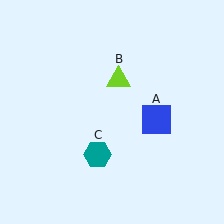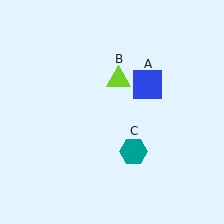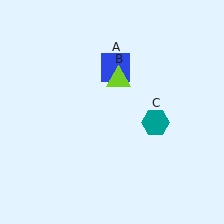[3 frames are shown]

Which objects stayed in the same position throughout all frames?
Lime triangle (object B) remained stationary.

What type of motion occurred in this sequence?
The blue square (object A), teal hexagon (object C) rotated counterclockwise around the center of the scene.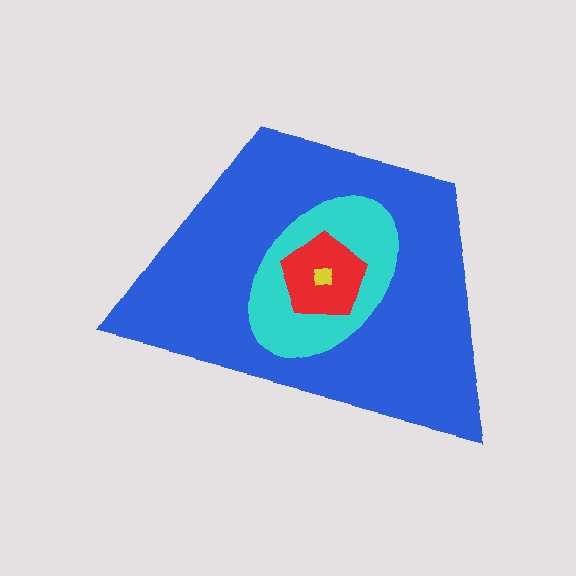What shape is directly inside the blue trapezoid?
The cyan ellipse.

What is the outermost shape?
The blue trapezoid.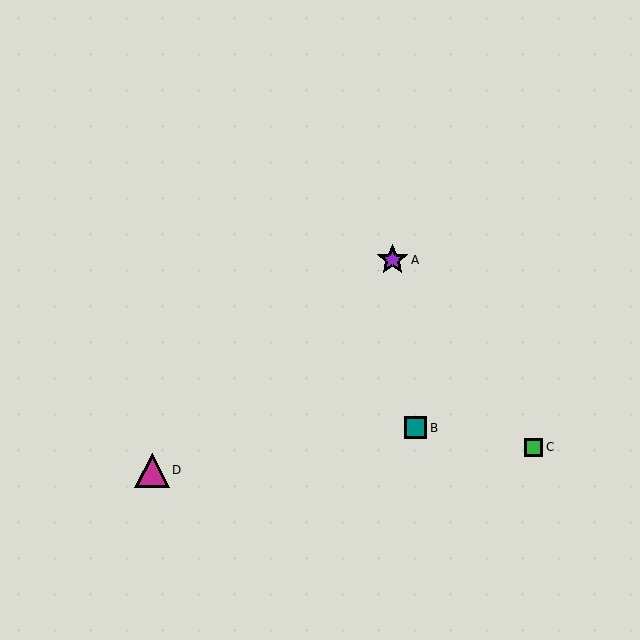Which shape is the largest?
The magenta triangle (labeled D) is the largest.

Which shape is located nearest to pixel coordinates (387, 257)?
The purple star (labeled A) at (392, 260) is nearest to that location.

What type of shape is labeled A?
Shape A is a purple star.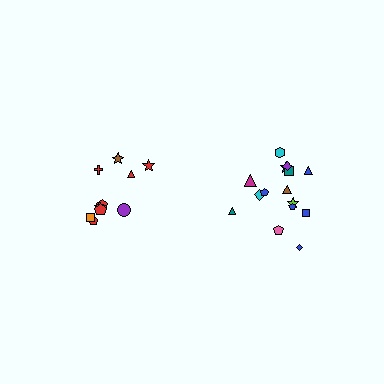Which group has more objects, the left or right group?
The right group.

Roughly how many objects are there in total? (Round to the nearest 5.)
Roughly 25 objects in total.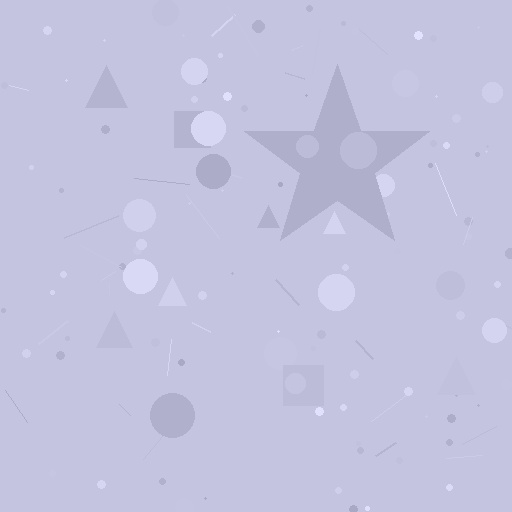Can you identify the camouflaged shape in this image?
The camouflaged shape is a star.